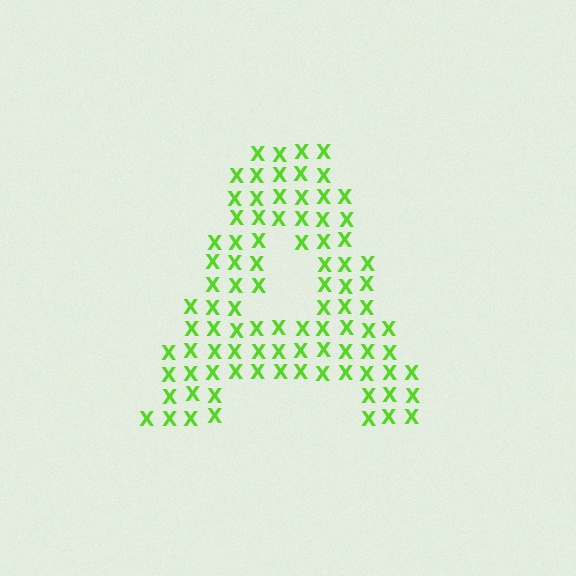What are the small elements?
The small elements are letter X's.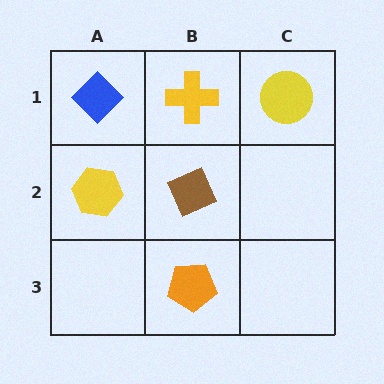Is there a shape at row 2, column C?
No, that cell is empty.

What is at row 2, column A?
A yellow hexagon.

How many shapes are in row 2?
2 shapes.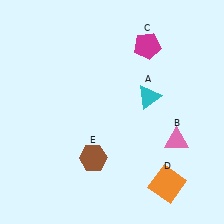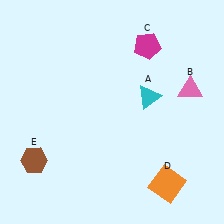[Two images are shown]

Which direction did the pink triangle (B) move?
The pink triangle (B) moved up.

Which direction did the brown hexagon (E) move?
The brown hexagon (E) moved left.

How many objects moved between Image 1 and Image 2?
2 objects moved between the two images.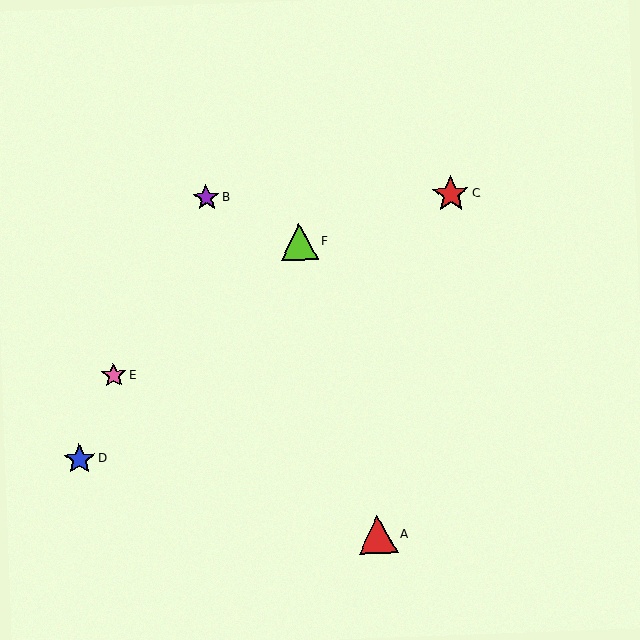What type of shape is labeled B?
Shape B is a purple star.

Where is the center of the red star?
The center of the red star is at (451, 194).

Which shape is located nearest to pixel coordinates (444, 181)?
The red star (labeled C) at (451, 194) is nearest to that location.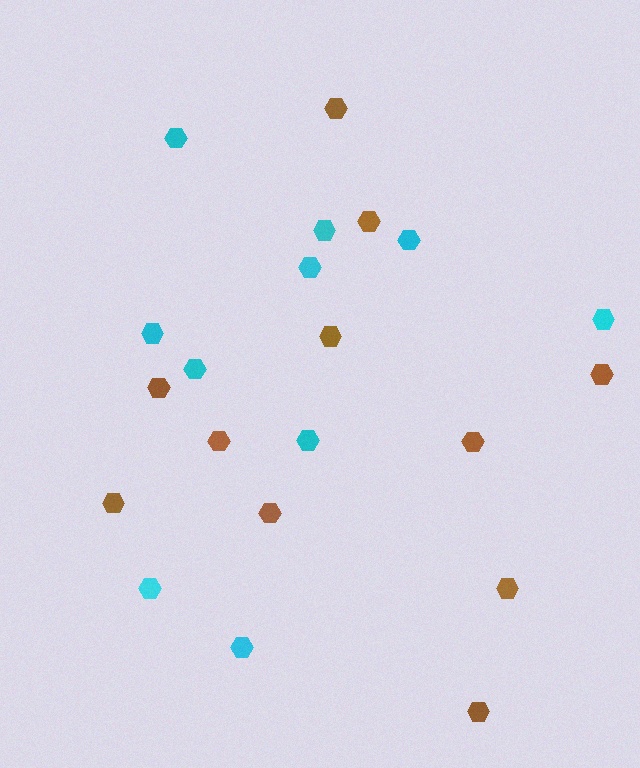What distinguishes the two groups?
There are 2 groups: one group of cyan hexagons (10) and one group of brown hexagons (11).